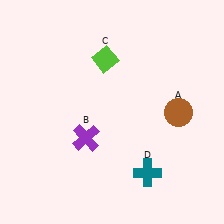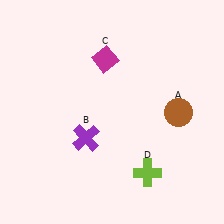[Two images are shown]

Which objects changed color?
C changed from lime to magenta. D changed from teal to lime.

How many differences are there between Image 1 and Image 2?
There are 2 differences between the two images.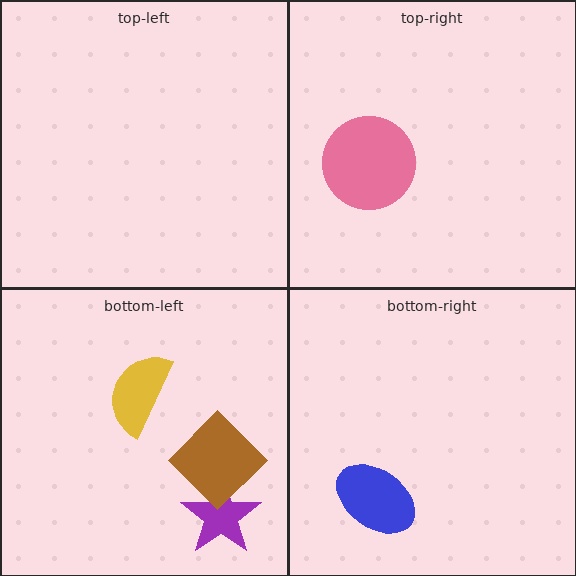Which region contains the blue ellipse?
The bottom-right region.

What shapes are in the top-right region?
The pink circle.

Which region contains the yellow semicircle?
The bottom-left region.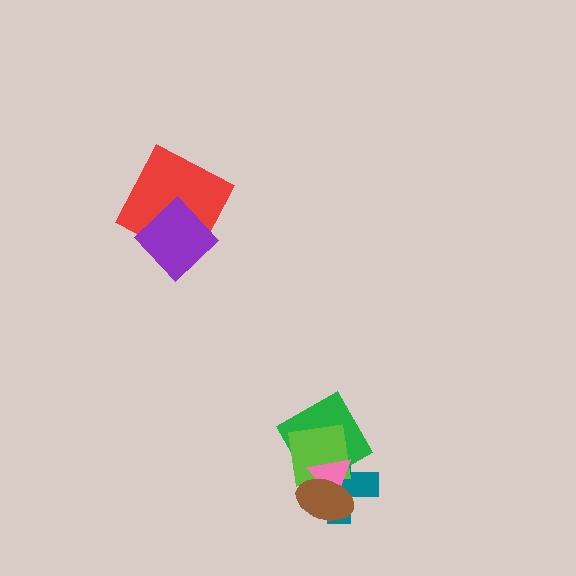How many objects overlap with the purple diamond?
1 object overlaps with the purple diamond.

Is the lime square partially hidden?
Yes, it is partially covered by another shape.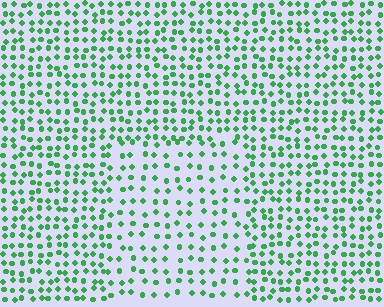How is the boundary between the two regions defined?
The boundary is defined by a change in element density (approximately 1.7x ratio). All elements are the same color, size, and shape.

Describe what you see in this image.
The image contains small green elements arranged at two different densities. A rectangle-shaped region is visible where the elements are less densely packed than the surrounding area.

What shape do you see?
I see a rectangle.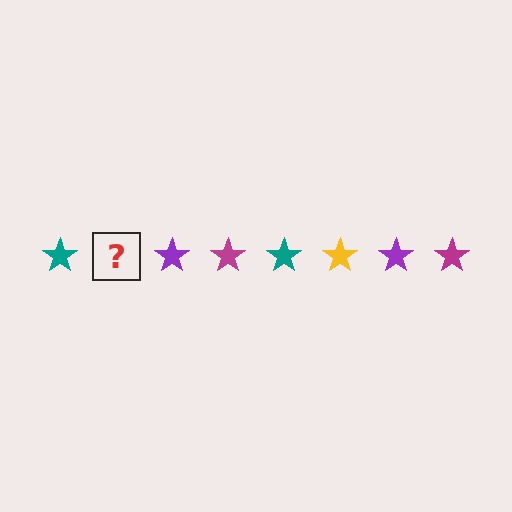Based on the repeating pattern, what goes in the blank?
The blank should be a yellow star.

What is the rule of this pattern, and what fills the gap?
The rule is that the pattern cycles through teal, yellow, purple, magenta stars. The gap should be filled with a yellow star.